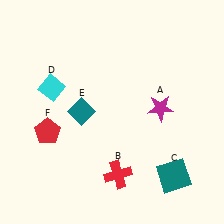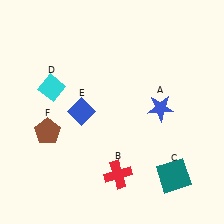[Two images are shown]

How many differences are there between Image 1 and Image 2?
There are 3 differences between the two images.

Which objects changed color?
A changed from magenta to blue. E changed from teal to blue. F changed from red to brown.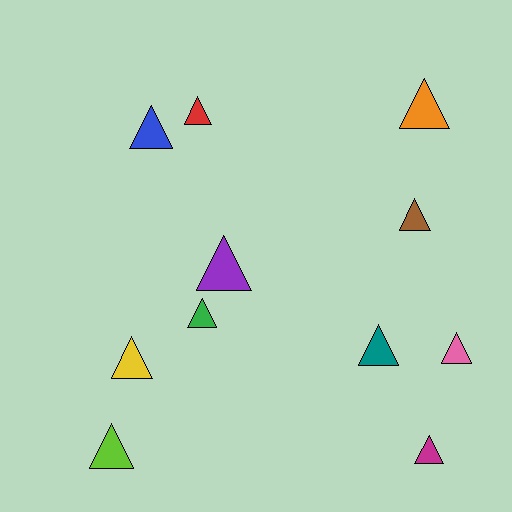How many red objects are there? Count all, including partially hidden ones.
There is 1 red object.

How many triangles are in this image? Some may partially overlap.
There are 11 triangles.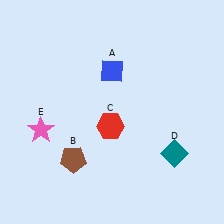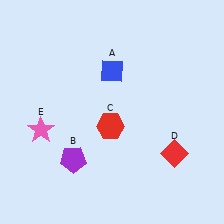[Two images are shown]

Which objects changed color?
B changed from brown to purple. D changed from teal to red.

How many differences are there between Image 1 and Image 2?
There are 2 differences between the two images.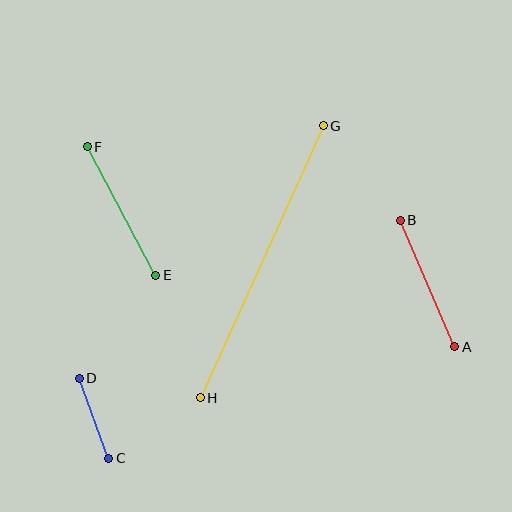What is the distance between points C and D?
The distance is approximately 85 pixels.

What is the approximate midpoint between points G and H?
The midpoint is at approximately (262, 262) pixels.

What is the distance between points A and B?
The distance is approximately 138 pixels.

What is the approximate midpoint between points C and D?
The midpoint is at approximately (94, 418) pixels.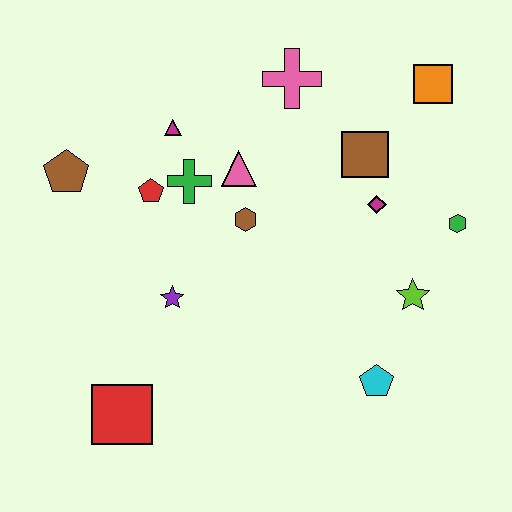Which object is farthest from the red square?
The orange square is farthest from the red square.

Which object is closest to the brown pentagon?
The red pentagon is closest to the brown pentagon.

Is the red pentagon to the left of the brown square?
Yes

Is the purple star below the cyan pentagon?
No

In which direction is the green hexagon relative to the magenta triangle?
The green hexagon is to the right of the magenta triangle.